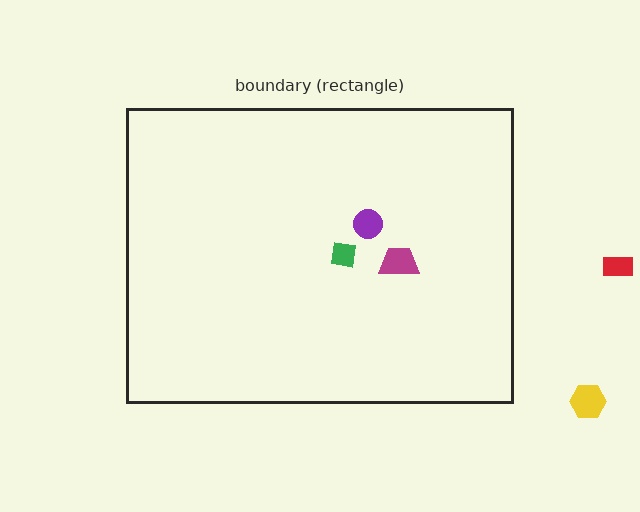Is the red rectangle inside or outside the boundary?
Outside.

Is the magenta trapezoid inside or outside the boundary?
Inside.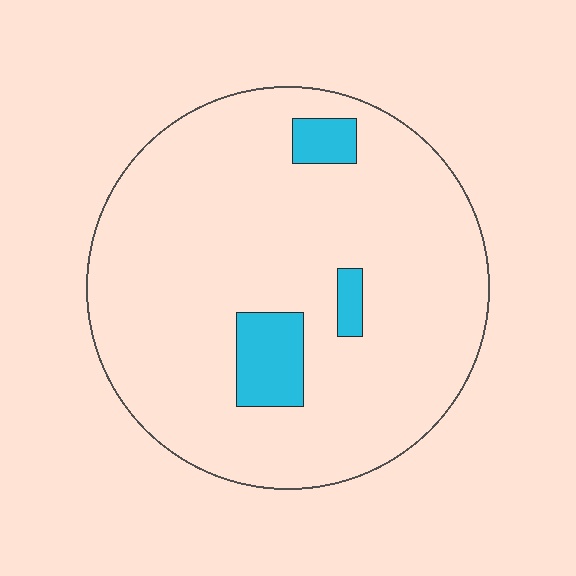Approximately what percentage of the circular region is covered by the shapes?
Approximately 10%.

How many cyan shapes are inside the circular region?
3.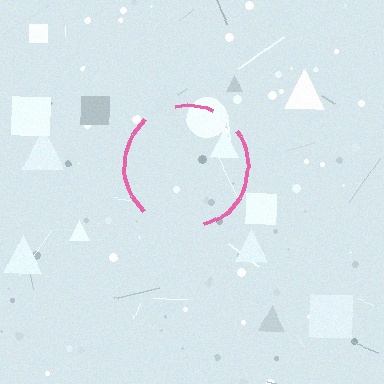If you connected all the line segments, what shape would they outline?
They would outline a circle.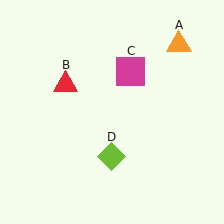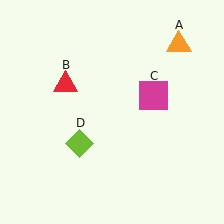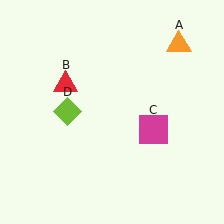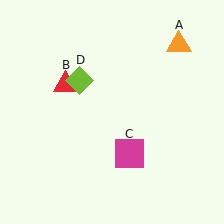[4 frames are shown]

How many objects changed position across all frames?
2 objects changed position: magenta square (object C), lime diamond (object D).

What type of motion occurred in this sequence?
The magenta square (object C), lime diamond (object D) rotated clockwise around the center of the scene.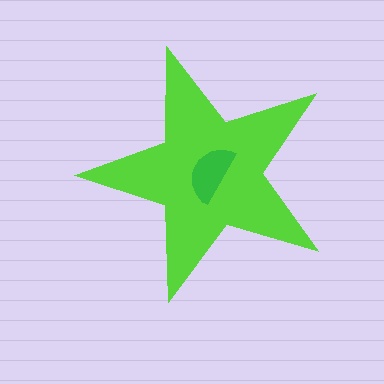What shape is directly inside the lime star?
The green semicircle.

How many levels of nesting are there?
2.